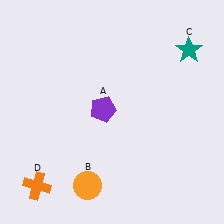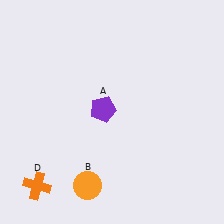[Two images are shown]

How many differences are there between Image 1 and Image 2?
There is 1 difference between the two images.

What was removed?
The teal star (C) was removed in Image 2.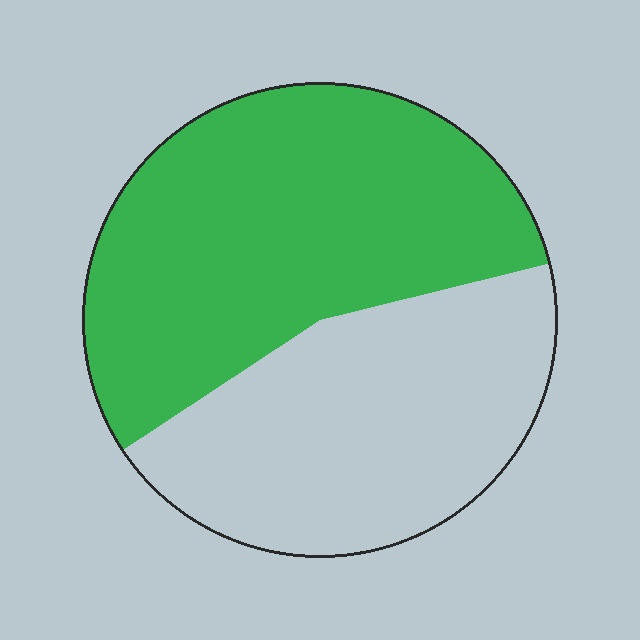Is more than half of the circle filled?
Yes.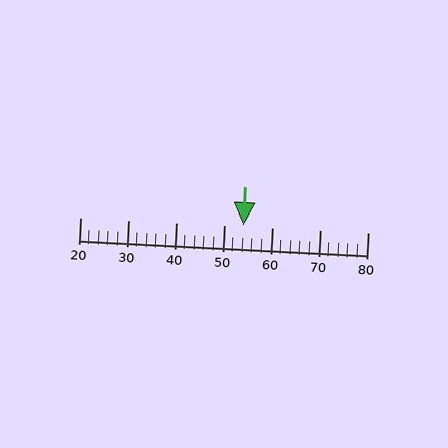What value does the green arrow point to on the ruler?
The green arrow points to approximately 54.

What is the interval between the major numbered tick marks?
The major tick marks are spaced 10 units apart.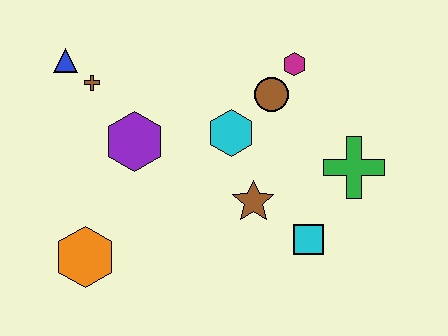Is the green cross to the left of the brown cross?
No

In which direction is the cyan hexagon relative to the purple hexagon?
The cyan hexagon is to the right of the purple hexagon.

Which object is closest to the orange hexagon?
The purple hexagon is closest to the orange hexagon.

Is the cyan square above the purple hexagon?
No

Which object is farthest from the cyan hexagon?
The orange hexagon is farthest from the cyan hexagon.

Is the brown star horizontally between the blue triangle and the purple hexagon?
No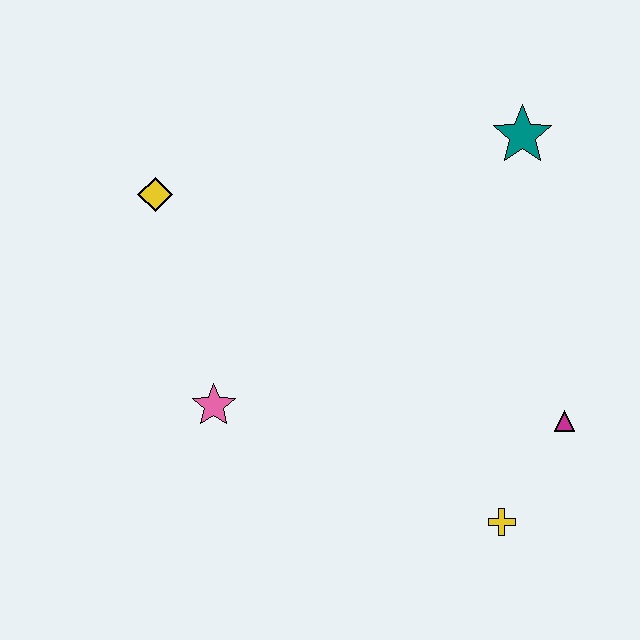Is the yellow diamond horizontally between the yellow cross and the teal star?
No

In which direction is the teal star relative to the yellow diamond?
The teal star is to the right of the yellow diamond.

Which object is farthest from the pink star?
The teal star is farthest from the pink star.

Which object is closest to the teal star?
The magenta triangle is closest to the teal star.